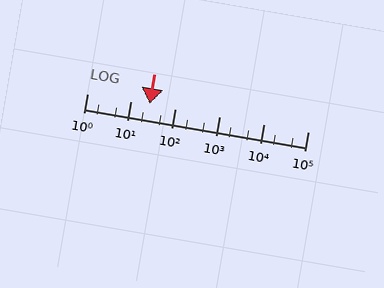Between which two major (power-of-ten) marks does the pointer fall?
The pointer is between 10 and 100.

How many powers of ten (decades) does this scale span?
The scale spans 5 decades, from 1 to 100000.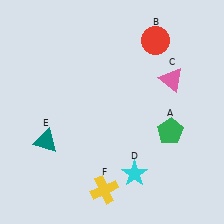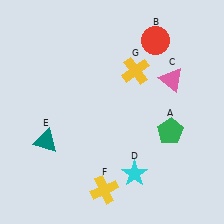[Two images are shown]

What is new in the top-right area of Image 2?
A yellow cross (G) was added in the top-right area of Image 2.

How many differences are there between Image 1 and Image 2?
There is 1 difference between the two images.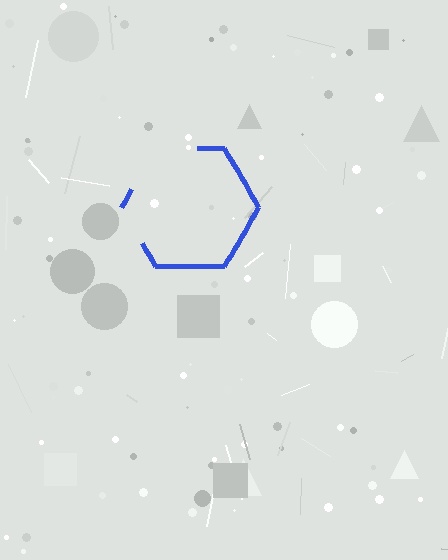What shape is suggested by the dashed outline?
The dashed outline suggests a hexagon.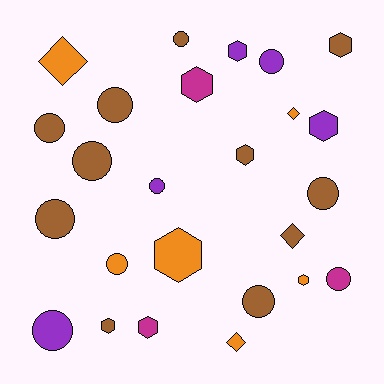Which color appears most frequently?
Brown, with 11 objects.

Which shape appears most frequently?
Circle, with 12 objects.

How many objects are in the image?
There are 25 objects.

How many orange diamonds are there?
There are 3 orange diamonds.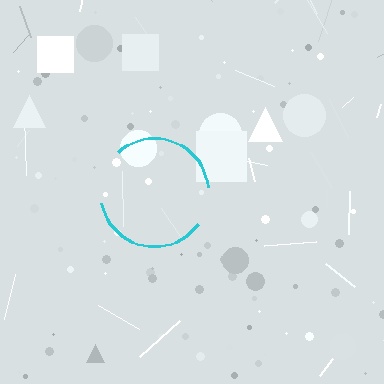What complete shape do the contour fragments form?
The contour fragments form a circle.